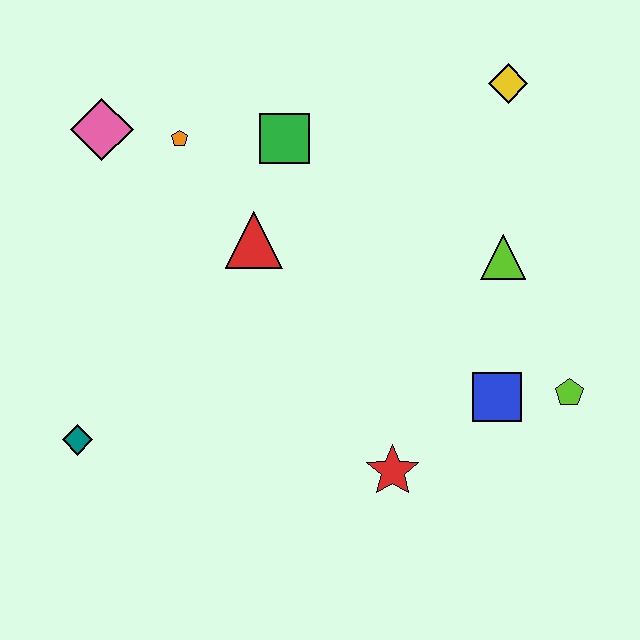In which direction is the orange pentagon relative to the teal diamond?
The orange pentagon is above the teal diamond.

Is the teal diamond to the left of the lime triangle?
Yes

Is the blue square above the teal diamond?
Yes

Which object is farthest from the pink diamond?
The lime pentagon is farthest from the pink diamond.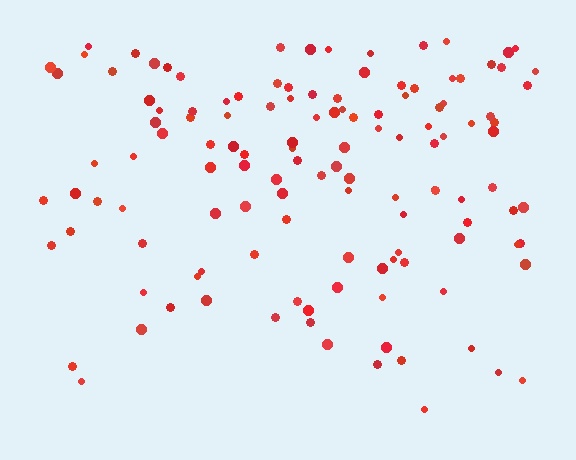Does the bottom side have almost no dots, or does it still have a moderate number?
Still a moderate number, just noticeably fewer than the top.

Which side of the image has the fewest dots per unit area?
The bottom.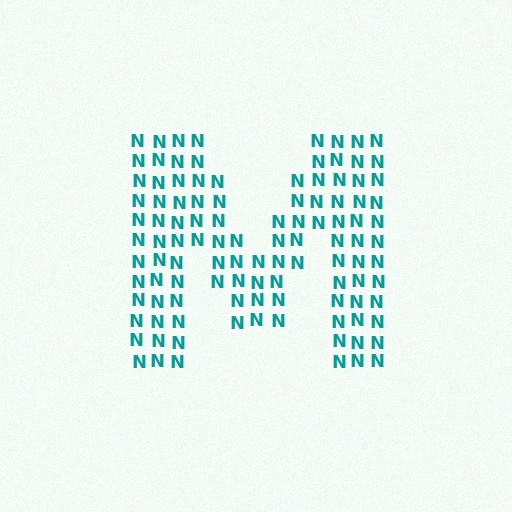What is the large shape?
The large shape is the letter M.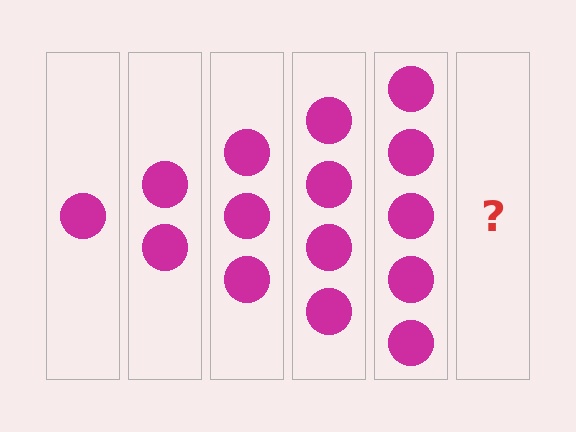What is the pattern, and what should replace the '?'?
The pattern is that each step adds one more circle. The '?' should be 6 circles.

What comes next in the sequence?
The next element should be 6 circles.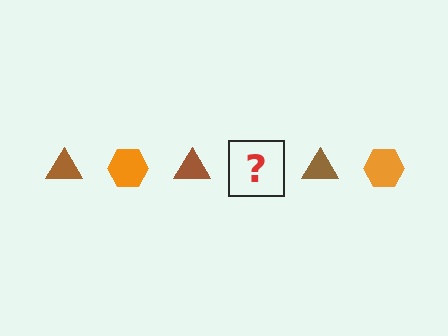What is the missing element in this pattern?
The missing element is an orange hexagon.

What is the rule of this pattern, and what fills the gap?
The rule is that the pattern alternates between brown triangle and orange hexagon. The gap should be filled with an orange hexagon.